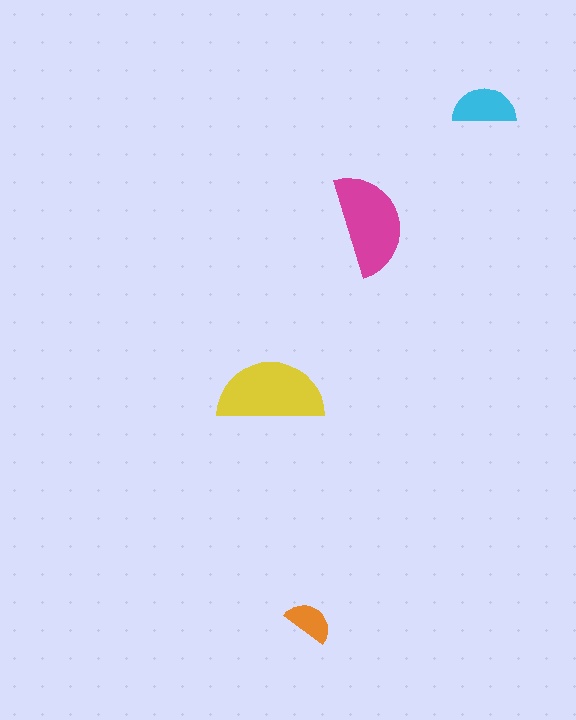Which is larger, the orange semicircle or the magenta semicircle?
The magenta one.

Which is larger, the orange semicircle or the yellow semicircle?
The yellow one.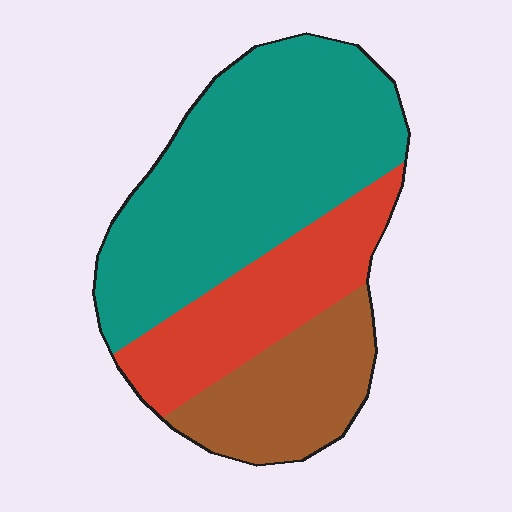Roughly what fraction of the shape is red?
Red covers roughly 25% of the shape.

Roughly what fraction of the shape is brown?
Brown covers 21% of the shape.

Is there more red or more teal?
Teal.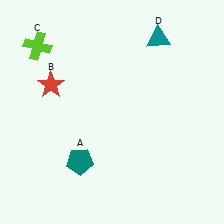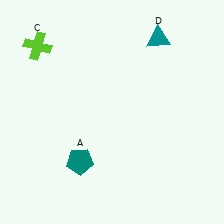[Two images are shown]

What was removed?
The red star (B) was removed in Image 2.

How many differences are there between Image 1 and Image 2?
There is 1 difference between the two images.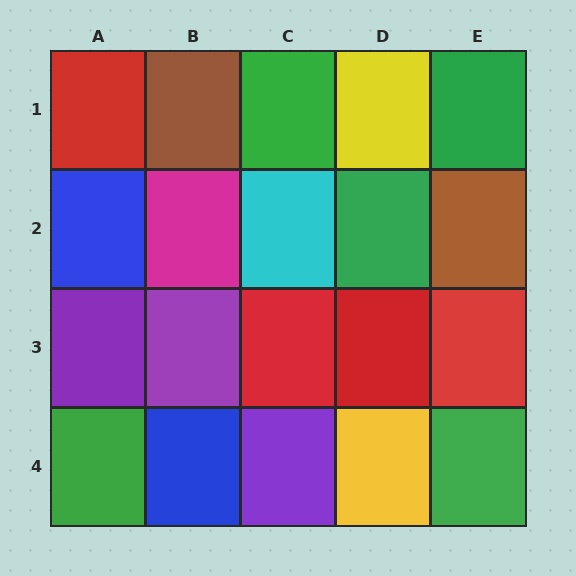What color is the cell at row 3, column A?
Purple.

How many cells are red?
4 cells are red.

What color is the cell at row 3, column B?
Purple.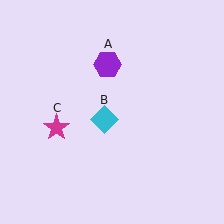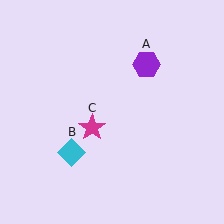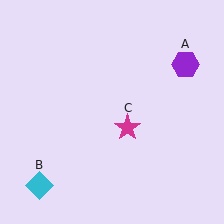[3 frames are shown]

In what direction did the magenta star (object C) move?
The magenta star (object C) moved right.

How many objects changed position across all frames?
3 objects changed position: purple hexagon (object A), cyan diamond (object B), magenta star (object C).